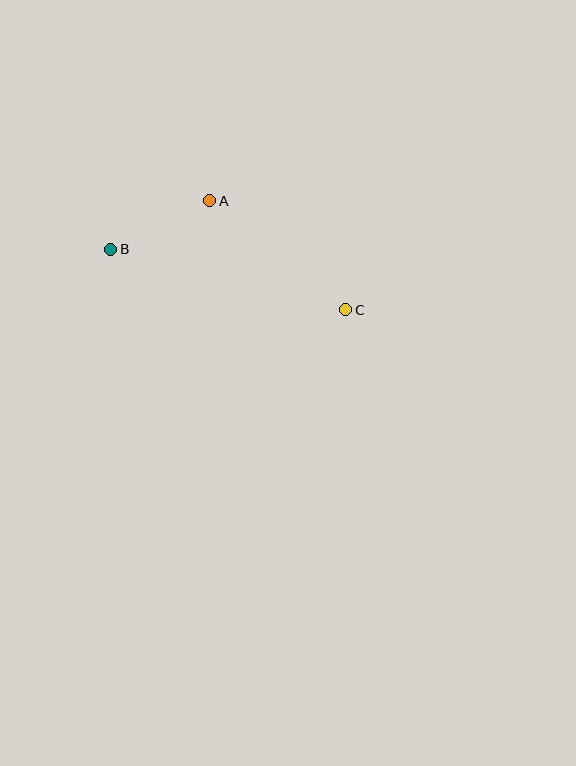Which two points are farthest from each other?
Points B and C are farthest from each other.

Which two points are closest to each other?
Points A and B are closest to each other.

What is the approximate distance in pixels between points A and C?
The distance between A and C is approximately 175 pixels.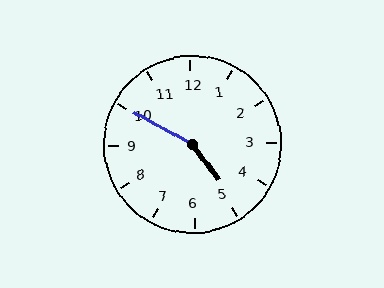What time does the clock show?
4:50.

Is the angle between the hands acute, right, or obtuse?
It is obtuse.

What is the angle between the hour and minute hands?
Approximately 155 degrees.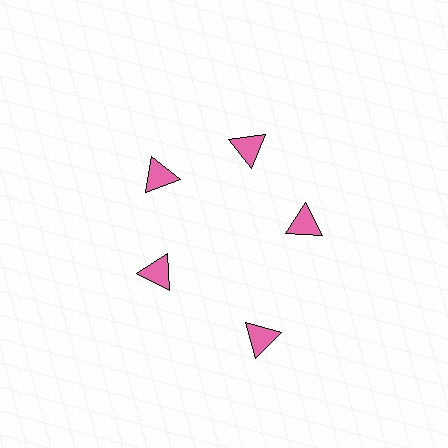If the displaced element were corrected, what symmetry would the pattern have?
It would have 5-fold rotational symmetry — the pattern would map onto itself every 72 degrees.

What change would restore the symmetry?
The symmetry would be restored by moving it inward, back onto the ring so that all 5 triangles sit at equal angles and equal distance from the center.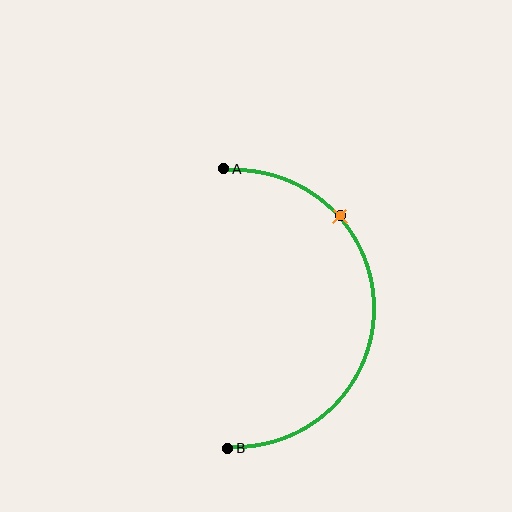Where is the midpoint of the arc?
The arc midpoint is the point on the curve farthest from the straight line joining A and B. It sits to the right of that line.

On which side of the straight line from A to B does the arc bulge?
The arc bulges to the right of the straight line connecting A and B.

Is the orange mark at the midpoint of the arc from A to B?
No. The orange mark lies on the arc but is closer to endpoint A. The arc midpoint would be at the point on the curve equidistant along the arc from both A and B.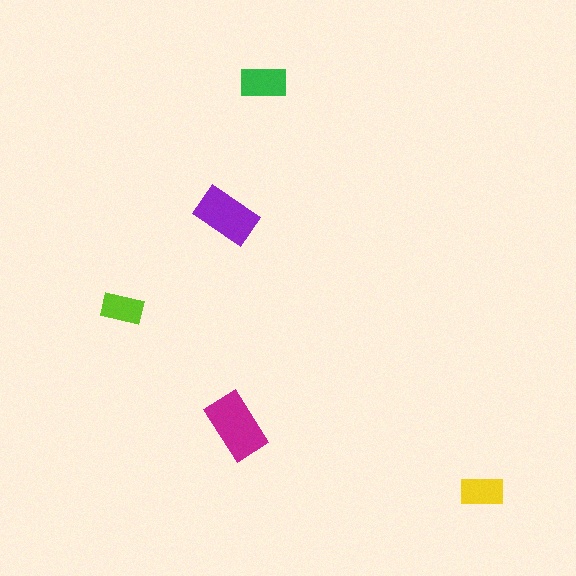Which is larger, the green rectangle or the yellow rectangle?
The green one.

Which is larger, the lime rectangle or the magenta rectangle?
The magenta one.